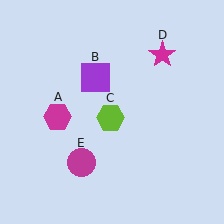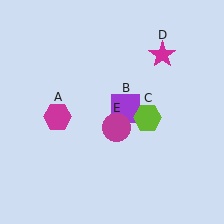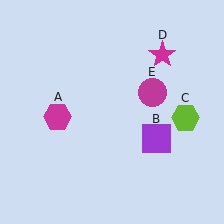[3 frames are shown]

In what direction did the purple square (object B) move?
The purple square (object B) moved down and to the right.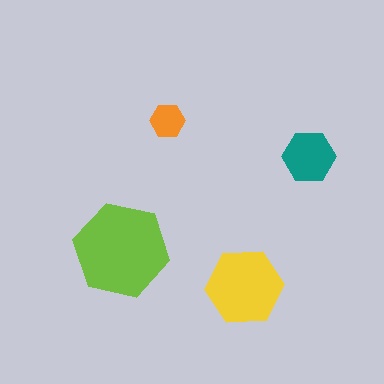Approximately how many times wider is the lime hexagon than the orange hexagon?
About 3 times wider.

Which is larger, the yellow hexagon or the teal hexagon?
The yellow one.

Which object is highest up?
The orange hexagon is topmost.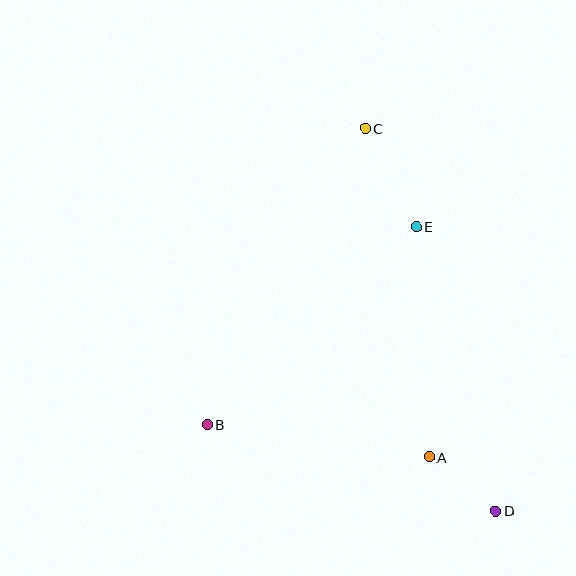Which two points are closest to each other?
Points A and D are closest to each other.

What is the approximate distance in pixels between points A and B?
The distance between A and B is approximately 224 pixels.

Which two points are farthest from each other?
Points C and D are farthest from each other.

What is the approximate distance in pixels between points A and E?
The distance between A and E is approximately 231 pixels.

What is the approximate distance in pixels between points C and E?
The distance between C and E is approximately 111 pixels.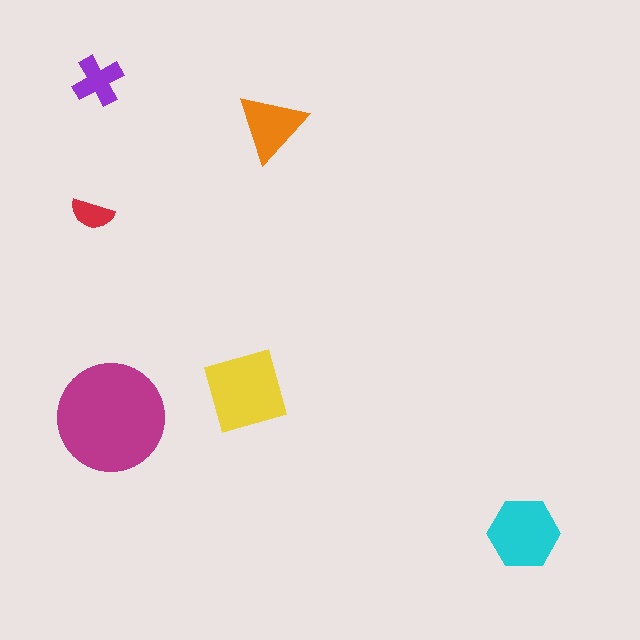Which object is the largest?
The magenta circle.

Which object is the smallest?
The red semicircle.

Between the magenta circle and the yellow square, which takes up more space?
The magenta circle.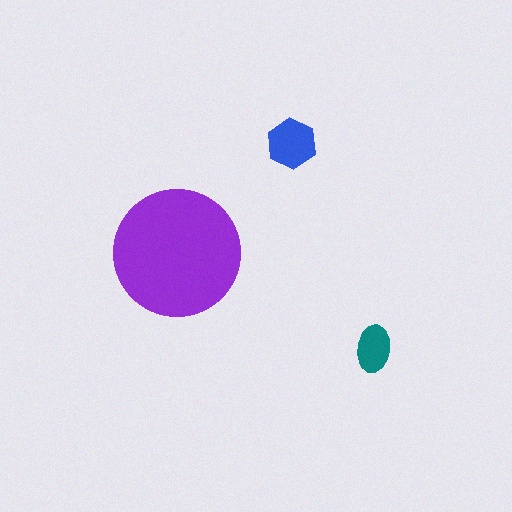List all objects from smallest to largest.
The teal ellipse, the blue hexagon, the purple circle.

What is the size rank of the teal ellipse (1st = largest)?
3rd.